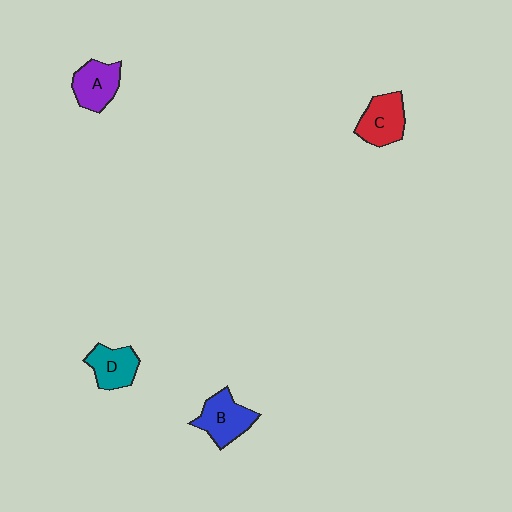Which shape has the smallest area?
Shape D (teal).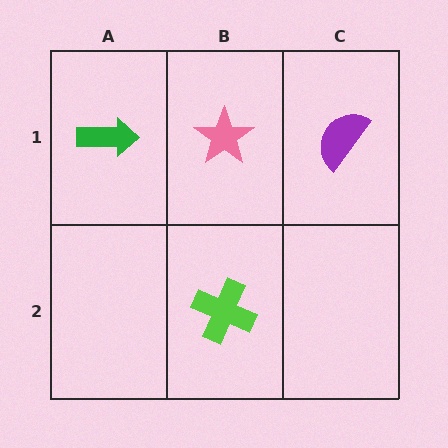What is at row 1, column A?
A green arrow.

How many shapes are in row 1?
3 shapes.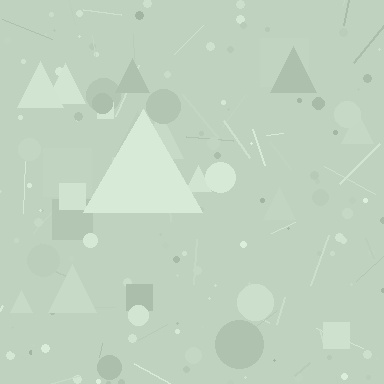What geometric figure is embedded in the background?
A triangle is embedded in the background.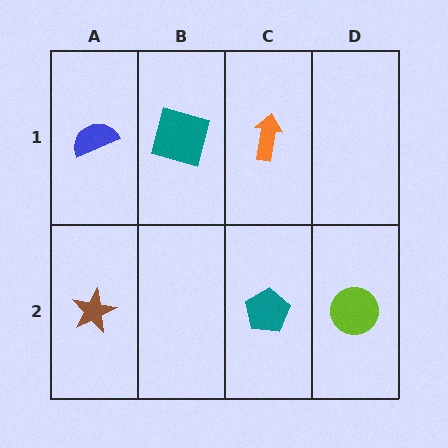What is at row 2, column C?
A teal pentagon.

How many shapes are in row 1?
3 shapes.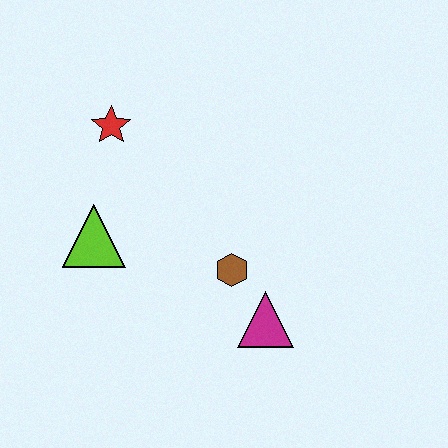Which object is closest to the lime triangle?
The red star is closest to the lime triangle.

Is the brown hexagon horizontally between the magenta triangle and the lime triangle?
Yes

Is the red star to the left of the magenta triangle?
Yes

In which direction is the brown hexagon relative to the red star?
The brown hexagon is below the red star.